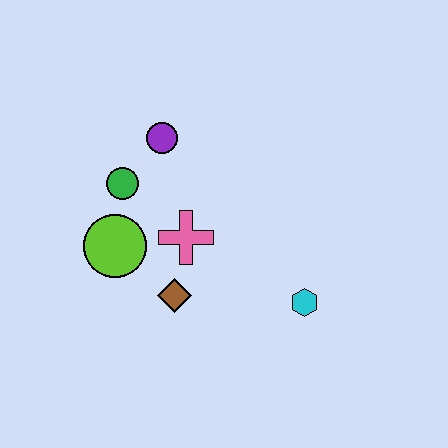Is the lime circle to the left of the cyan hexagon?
Yes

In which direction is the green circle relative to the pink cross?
The green circle is to the left of the pink cross.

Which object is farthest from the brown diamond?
The purple circle is farthest from the brown diamond.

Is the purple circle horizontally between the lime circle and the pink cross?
Yes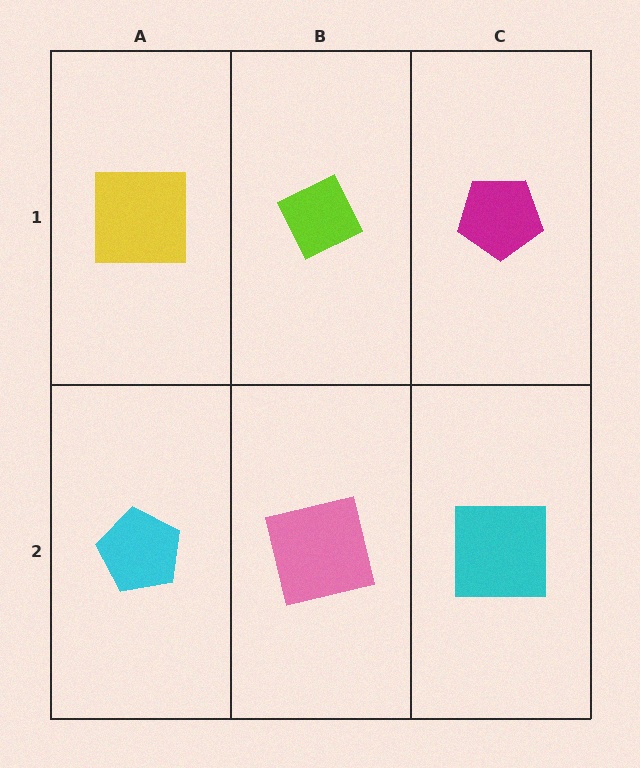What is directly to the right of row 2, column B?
A cyan square.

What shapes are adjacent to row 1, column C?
A cyan square (row 2, column C), a lime diamond (row 1, column B).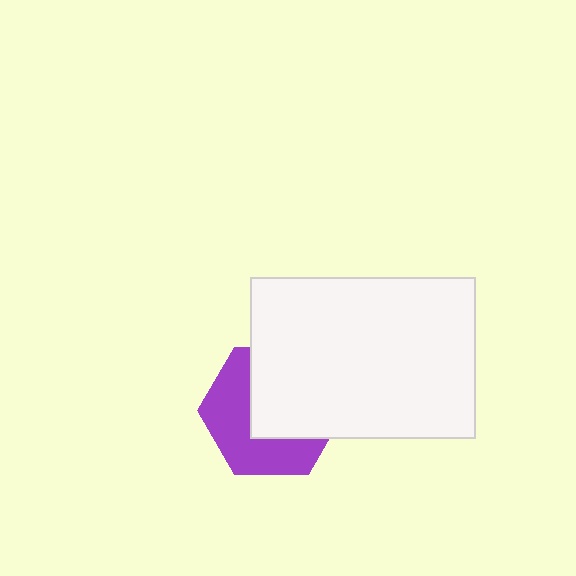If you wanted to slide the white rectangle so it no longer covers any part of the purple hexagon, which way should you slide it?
Slide it toward the upper-right — that is the most direct way to separate the two shapes.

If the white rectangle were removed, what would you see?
You would see the complete purple hexagon.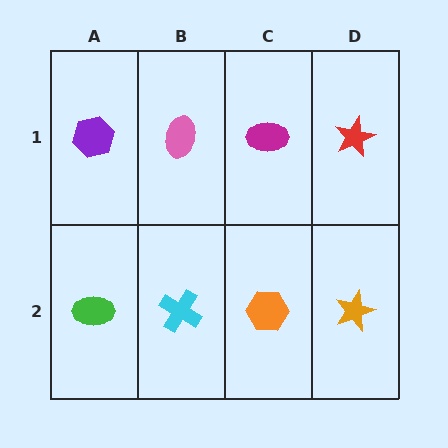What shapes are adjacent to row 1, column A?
A green ellipse (row 2, column A), a pink ellipse (row 1, column B).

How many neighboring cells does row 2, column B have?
3.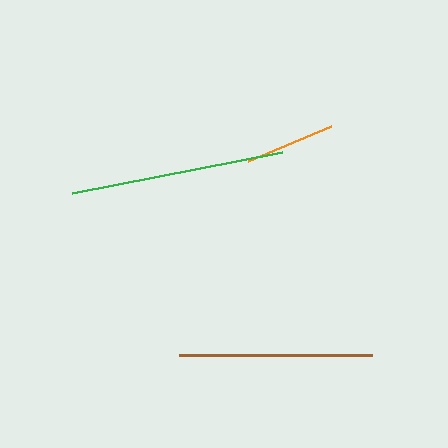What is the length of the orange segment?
The orange segment is approximately 90 pixels long.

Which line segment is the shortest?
The orange line is the shortest at approximately 90 pixels.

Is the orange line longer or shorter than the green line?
The green line is longer than the orange line.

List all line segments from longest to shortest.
From longest to shortest: green, brown, orange.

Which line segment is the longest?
The green line is the longest at approximately 214 pixels.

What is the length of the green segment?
The green segment is approximately 214 pixels long.